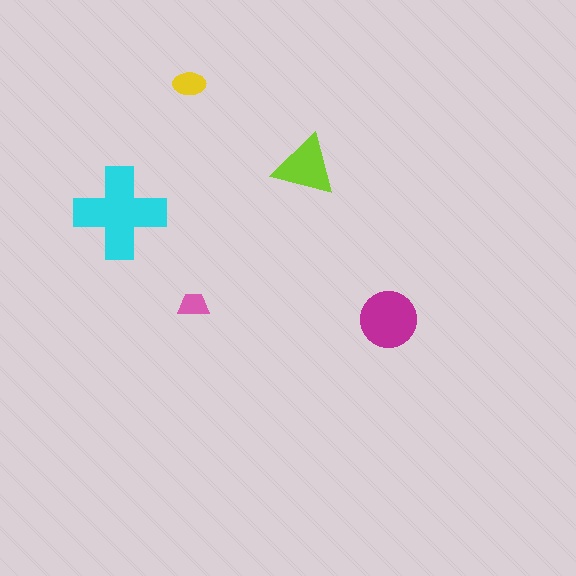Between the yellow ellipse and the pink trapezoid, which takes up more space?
The yellow ellipse.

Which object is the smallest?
The pink trapezoid.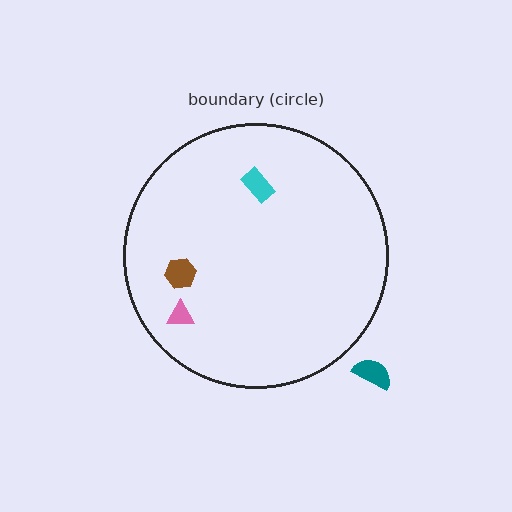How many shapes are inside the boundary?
3 inside, 1 outside.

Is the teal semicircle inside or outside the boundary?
Outside.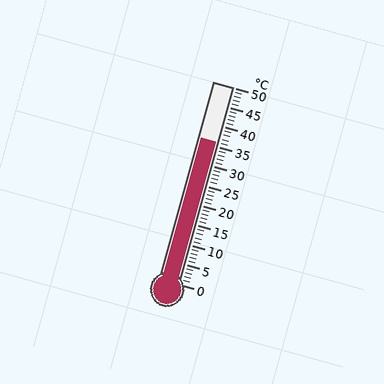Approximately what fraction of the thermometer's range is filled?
The thermometer is filled to approximately 70% of its range.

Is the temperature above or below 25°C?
The temperature is above 25°C.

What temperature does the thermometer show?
The thermometer shows approximately 36°C.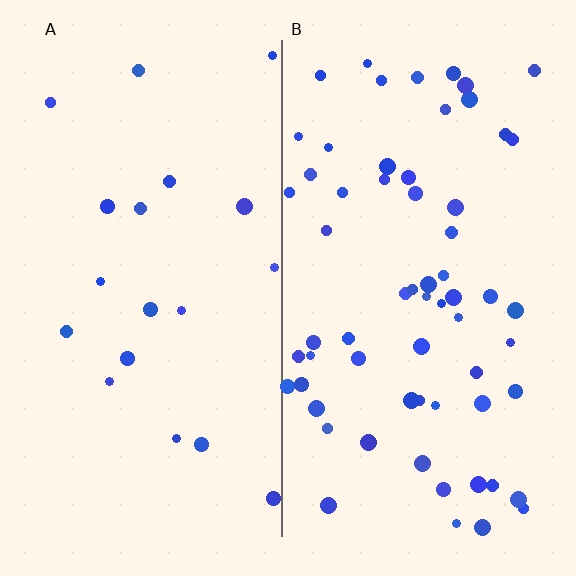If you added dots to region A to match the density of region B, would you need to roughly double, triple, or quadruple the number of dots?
Approximately triple.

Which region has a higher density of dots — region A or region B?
B (the right).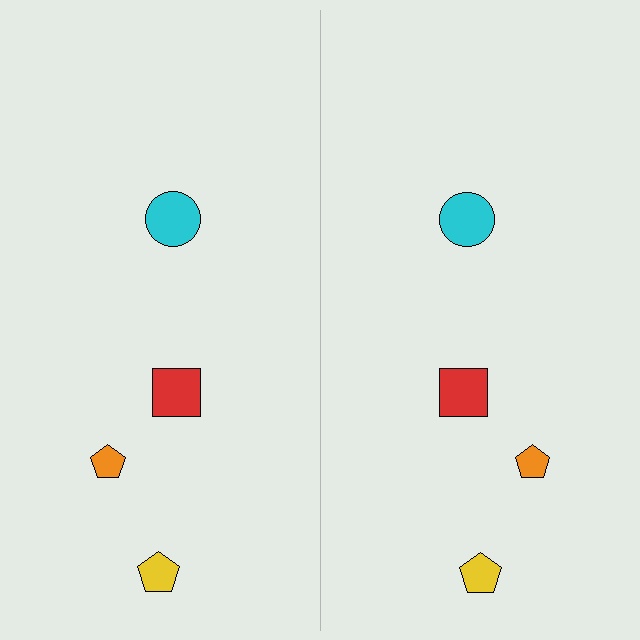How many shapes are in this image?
There are 8 shapes in this image.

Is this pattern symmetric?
Yes, this pattern has bilateral (reflection) symmetry.